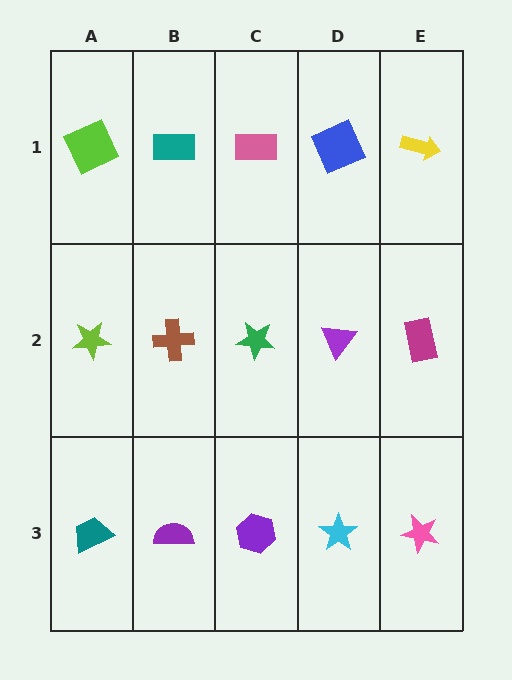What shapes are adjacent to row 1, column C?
A green star (row 2, column C), a teal rectangle (row 1, column B), a blue square (row 1, column D).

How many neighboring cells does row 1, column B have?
3.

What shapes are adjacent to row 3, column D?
A purple triangle (row 2, column D), a purple hexagon (row 3, column C), a pink star (row 3, column E).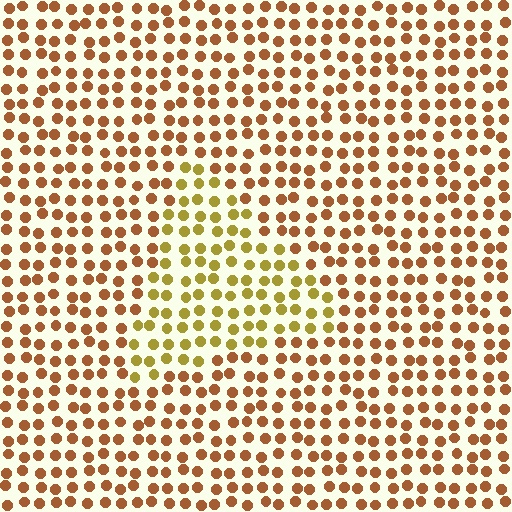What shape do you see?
I see a triangle.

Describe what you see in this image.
The image is filled with small brown elements in a uniform arrangement. A triangle-shaped region is visible where the elements are tinted to a slightly different hue, forming a subtle color boundary.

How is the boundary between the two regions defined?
The boundary is defined purely by a slight shift in hue (about 32 degrees). Spacing, size, and orientation are identical on both sides.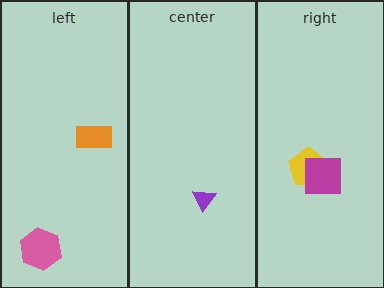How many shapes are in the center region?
1.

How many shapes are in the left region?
2.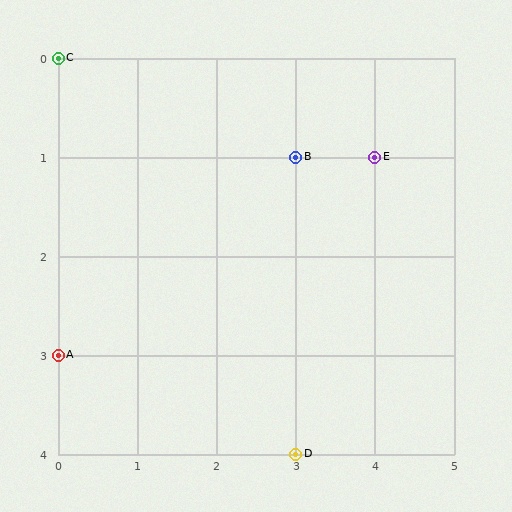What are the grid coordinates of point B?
Point B is at grid coordinates (3, 1).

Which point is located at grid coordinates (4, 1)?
Point E is at (4, 1).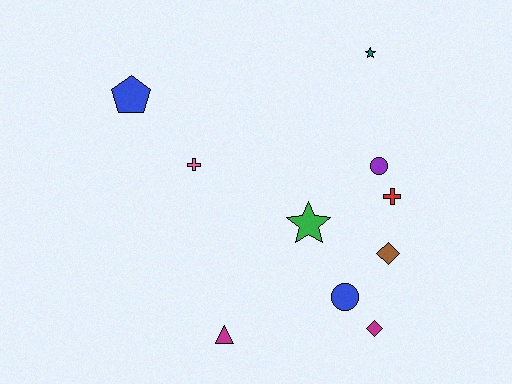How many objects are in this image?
There are 10 objects.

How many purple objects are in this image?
There is 1 purple object.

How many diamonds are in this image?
There are 2 diamonds.